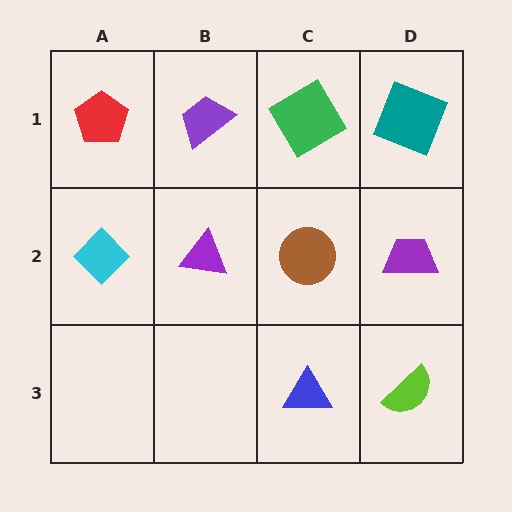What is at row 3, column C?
A blue triangle.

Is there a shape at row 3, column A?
No, that cell is empty.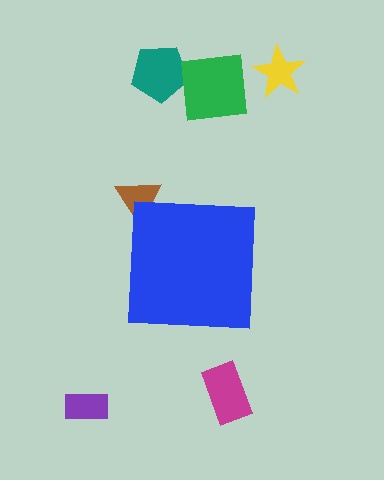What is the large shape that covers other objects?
A blue square.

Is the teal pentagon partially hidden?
No, the teal pentagon is fully visible.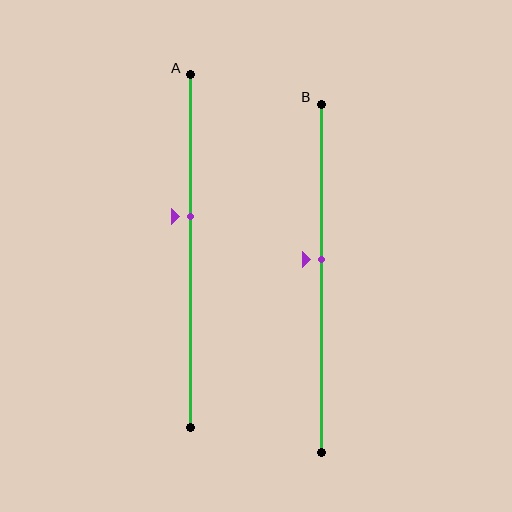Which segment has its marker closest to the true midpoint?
Segment B has its marker closest to the true midpoint.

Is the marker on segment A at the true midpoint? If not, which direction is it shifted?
No, the marker on segment A is shifted upward by about 10% of the segment length.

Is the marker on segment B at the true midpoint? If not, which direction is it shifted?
No, the marker on segment B is shifted upward by about 5% of the segment length.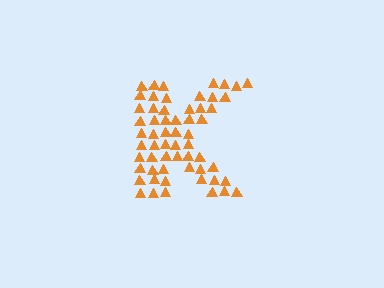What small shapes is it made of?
It is made of small triangles.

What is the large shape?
The large shape is the letter K.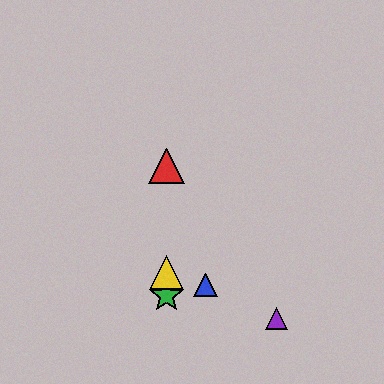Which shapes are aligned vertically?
The red triangle, the green star, the yellow triangle are aligned vertically.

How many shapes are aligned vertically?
3 shapes (the red triangle, the green star, the yellow triangle) are aligned vertically.